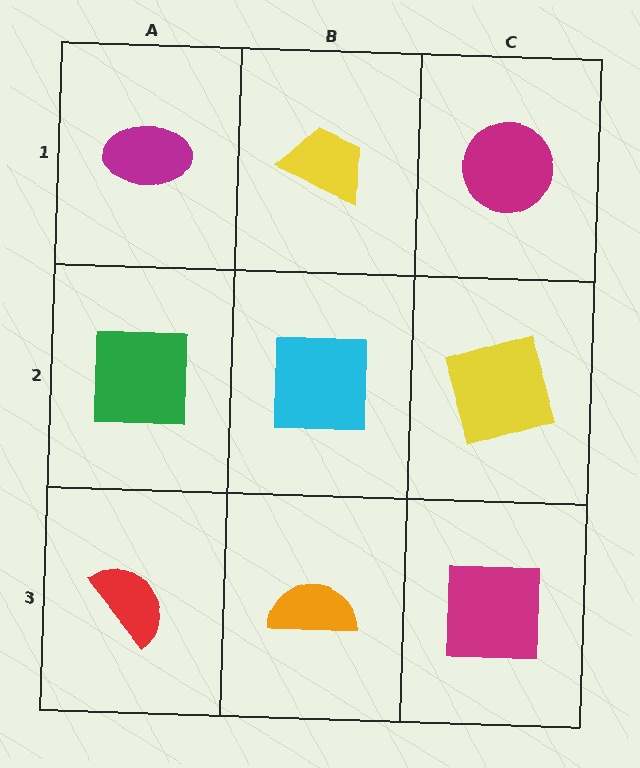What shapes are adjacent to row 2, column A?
A magenta ellipse (row 1, column A), a red semicircle (row 3, column A), a cyan square (row 2, column B).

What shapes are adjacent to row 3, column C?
A yellow square (row 2, column C), an orange semicircle (row 3, column B).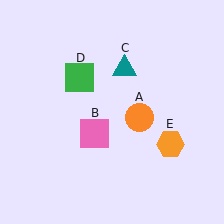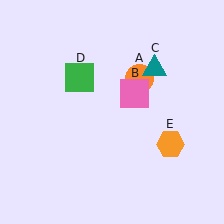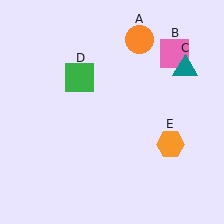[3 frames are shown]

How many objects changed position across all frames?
3 objects changed position: orange circle (object A), pink square (object B), teal triangle (object C).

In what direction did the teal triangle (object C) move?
The teal triangle (object C) moved right.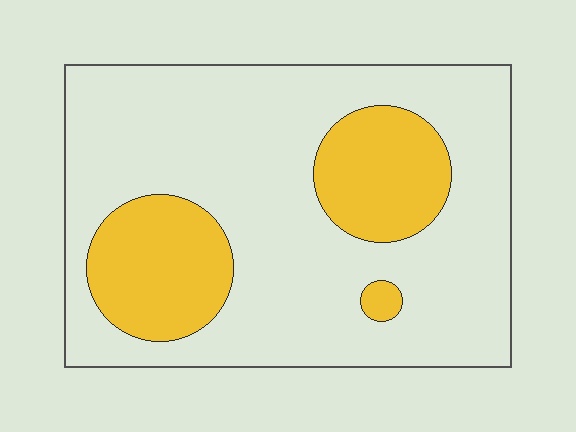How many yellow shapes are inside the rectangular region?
3.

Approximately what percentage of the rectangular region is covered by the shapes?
Approximately 25%.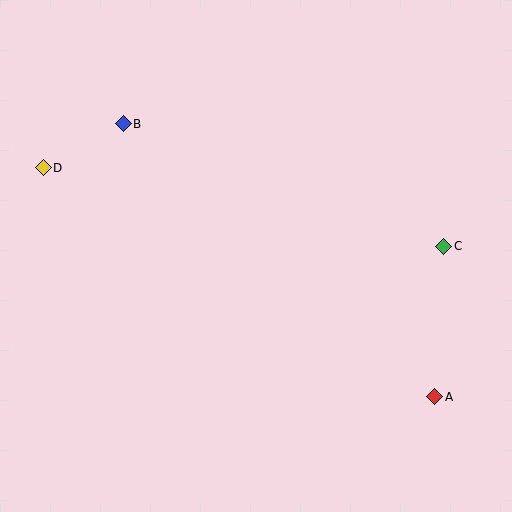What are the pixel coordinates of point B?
Point B is at (123, 124).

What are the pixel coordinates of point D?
Point D is at (43, 168).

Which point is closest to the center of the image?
Point B at (123, 124) is closest to the center.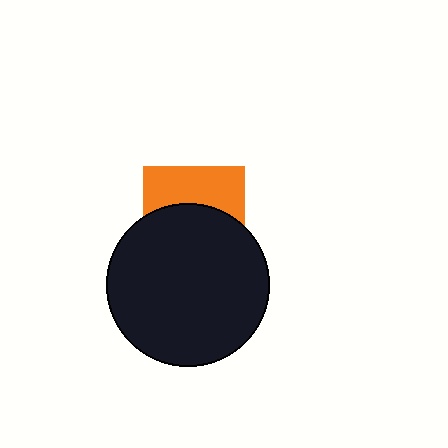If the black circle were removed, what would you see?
You would see the complete orange square.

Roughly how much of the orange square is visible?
A small part of it is visible (roughly 43%).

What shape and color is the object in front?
The object in front is a black circle.